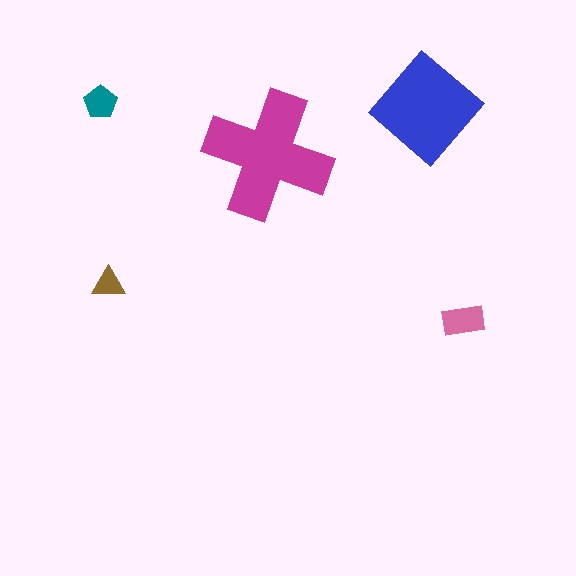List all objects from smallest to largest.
The brown triangle, the teal pentagon, the pink rectangle, the blue diamond, the magenta cross.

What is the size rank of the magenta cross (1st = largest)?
1st.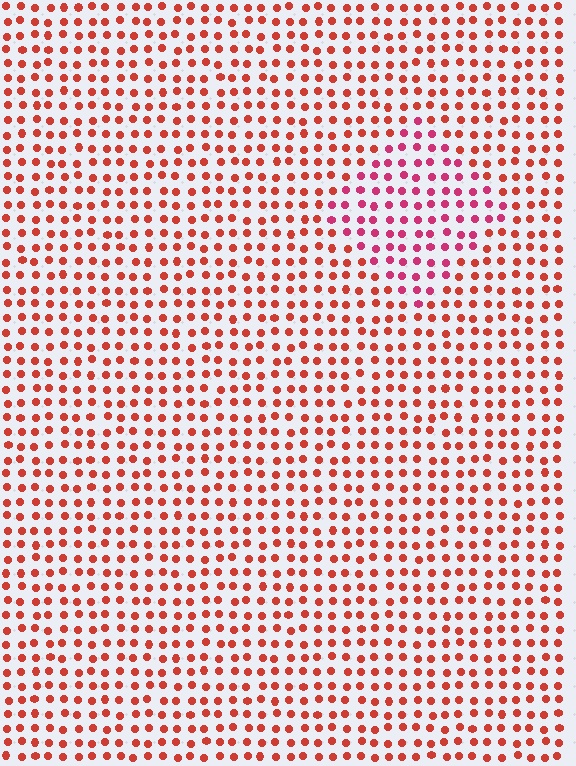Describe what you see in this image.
The image is filled with small red elements in a uniform arrangement. A diamond-shaped region is visible where the elements are tinted to a slightly different hue, forming a subtle color boundary.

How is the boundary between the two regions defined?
The boundary is defined purely by a slight shift in hue (about 30 degrees). Spacing, size, and orientation are identical on both sides.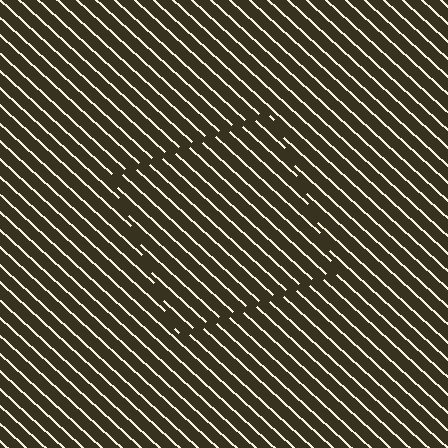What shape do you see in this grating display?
An illusory square. The interior of the shape contains the same grating, shifted by half a period — the contour is defined by the phase discontinuity where line-ends from the inner and outer gratings abut.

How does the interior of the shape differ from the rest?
The interior of the shape contains the same grating, shifted by half a period — the contour is defined by the phase discontinuity where line-ends from the inner and outer gratings abut.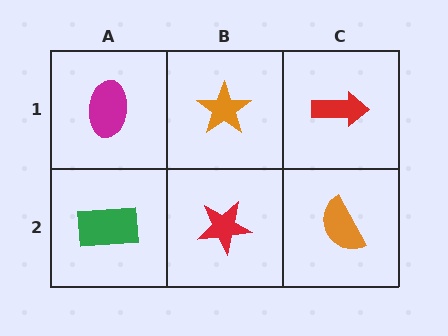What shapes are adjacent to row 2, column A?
A magenta ellipse (row 1, column A), a red star (row 2, column B).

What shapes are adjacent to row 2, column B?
An orange star (row 1, column B), a green rectangle (row 2, column A), an orange semicircle (row 2, column C).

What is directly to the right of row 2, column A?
A red star.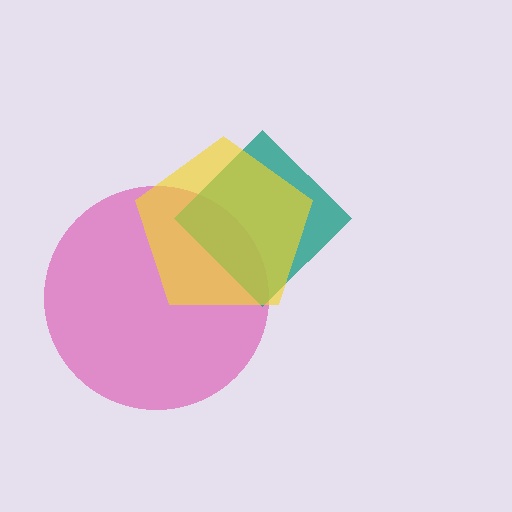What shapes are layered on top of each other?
The layered shapes are: a magenta circle, a teal diamond, a yellow pentagon.